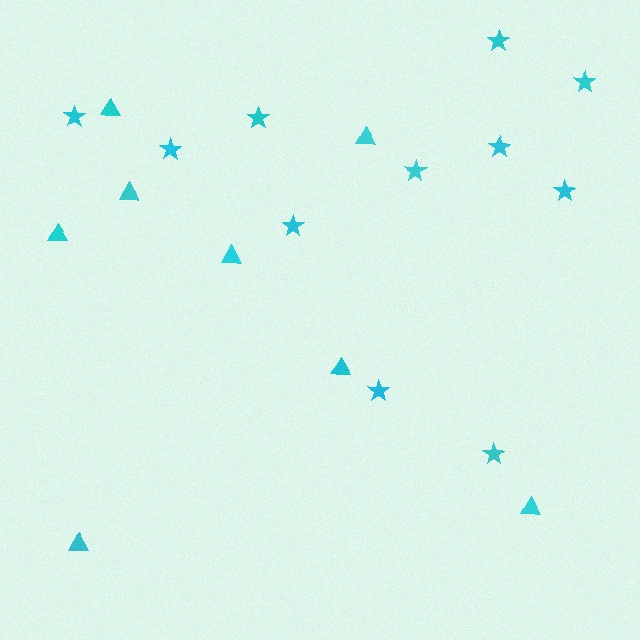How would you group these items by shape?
There are 2 groups: one group of triangles (8) and one group of stars (11).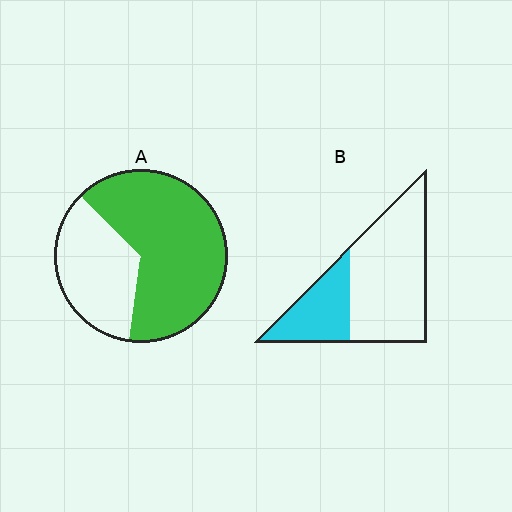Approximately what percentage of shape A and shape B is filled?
A is approximately 65% and B is approximately 30%.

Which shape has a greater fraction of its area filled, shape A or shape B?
Shape A.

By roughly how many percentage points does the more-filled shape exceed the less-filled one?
By roughly 35 percentage points (A over B).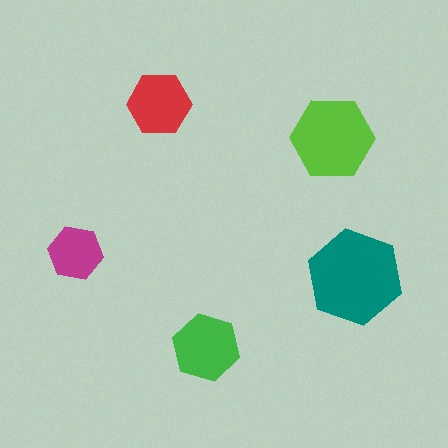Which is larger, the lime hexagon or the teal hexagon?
The teal one.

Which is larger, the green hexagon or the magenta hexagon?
The green one.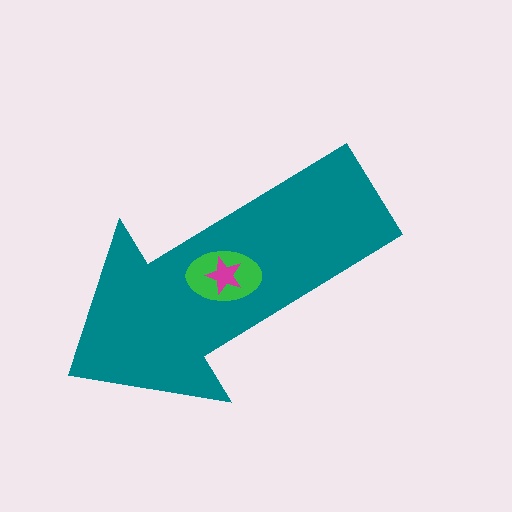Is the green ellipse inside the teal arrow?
Yes.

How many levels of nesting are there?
3.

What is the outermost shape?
The teal arrow.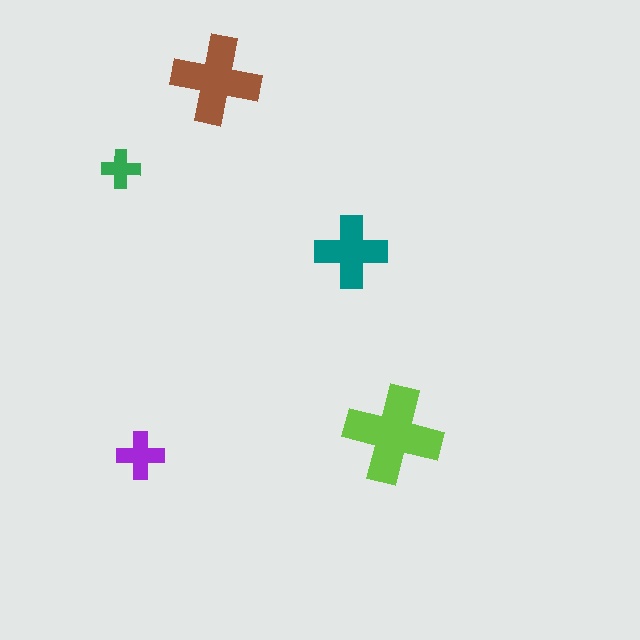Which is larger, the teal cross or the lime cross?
The lime one.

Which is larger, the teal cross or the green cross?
The teal one.